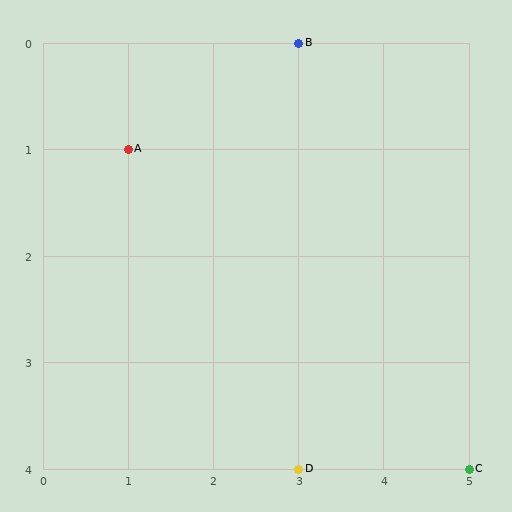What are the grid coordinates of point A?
Point A is at grid coordinates (1, 1).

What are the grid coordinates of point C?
Point C is at grid coordinates (5, 4).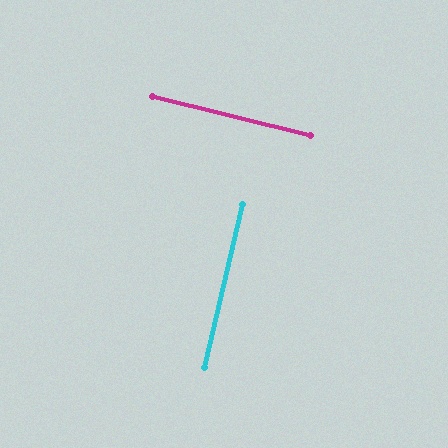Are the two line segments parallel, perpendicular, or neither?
Perpendicular — they meet at approximately 89°.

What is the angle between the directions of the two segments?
Approximately 89 degrees.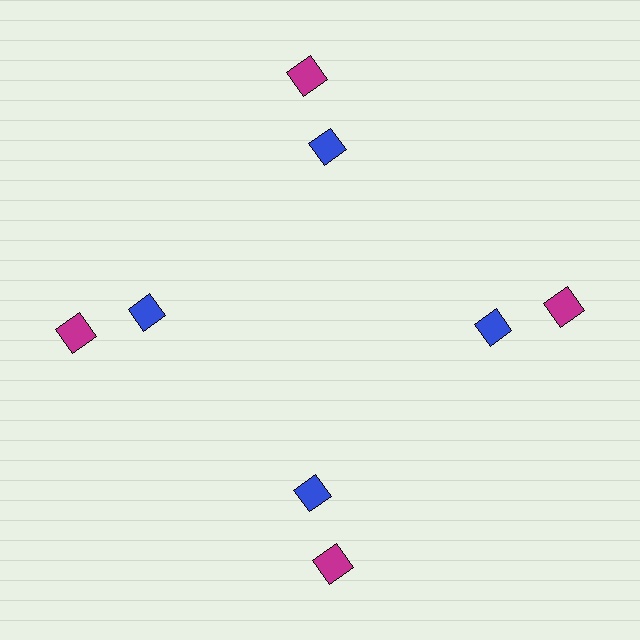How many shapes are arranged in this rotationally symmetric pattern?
There are 8 shapes, arranged in 4 groups of 2.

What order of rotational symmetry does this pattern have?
This pattern has 4-fold rotational symmetry.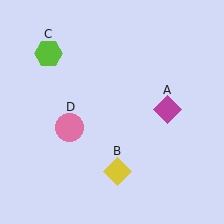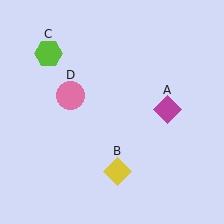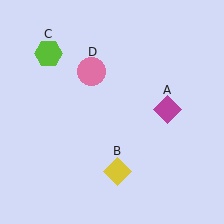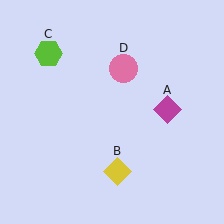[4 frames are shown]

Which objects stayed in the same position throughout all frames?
Magenta diamond (object A) and yellow diamond (object B) and lime hexagon (object C) remained stationary.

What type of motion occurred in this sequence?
The pink circle (object D) rotated clockwise around the center of the scene.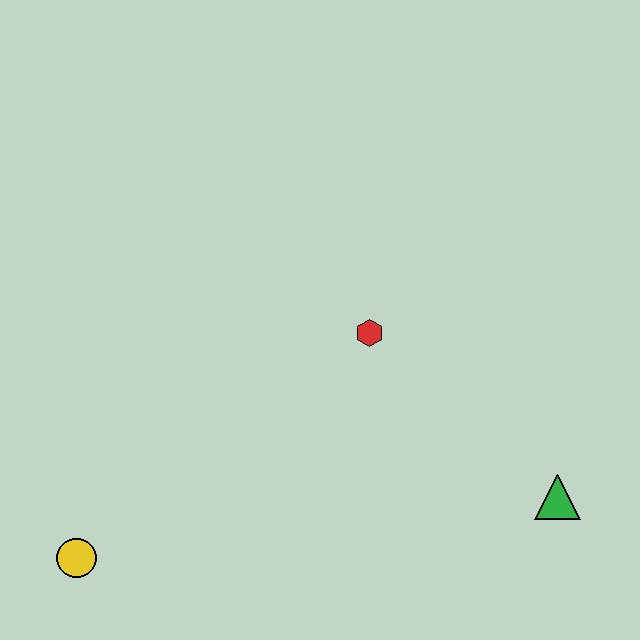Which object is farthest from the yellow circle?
The green triangle is farthest from the yellow circle.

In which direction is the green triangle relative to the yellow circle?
The green triangle is to the right of the yellow circle.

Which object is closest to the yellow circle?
The red hexagon is closest to the yellow circle.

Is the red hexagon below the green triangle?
No